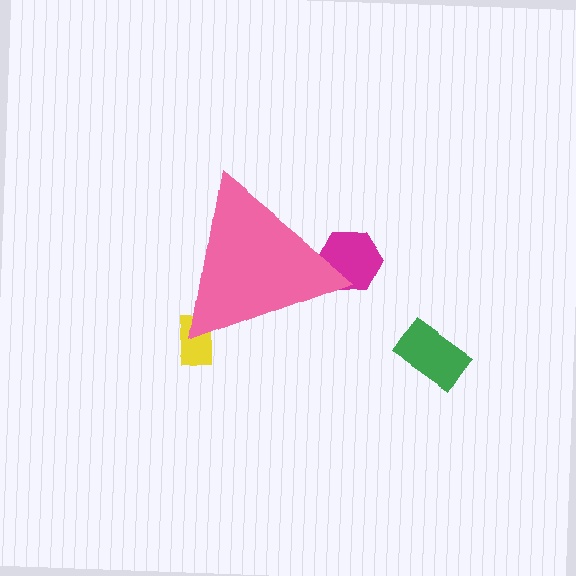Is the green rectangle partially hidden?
No, the green rectangle is fully visible.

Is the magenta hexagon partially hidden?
Yes, the magenta hexagon is partially hidden behind the pink triangle.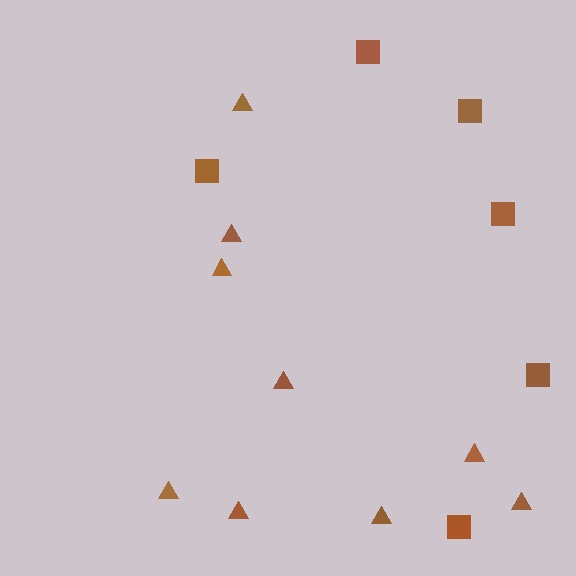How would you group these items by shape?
There are 2 groups: one group of squares (6) and one group of triangles (9).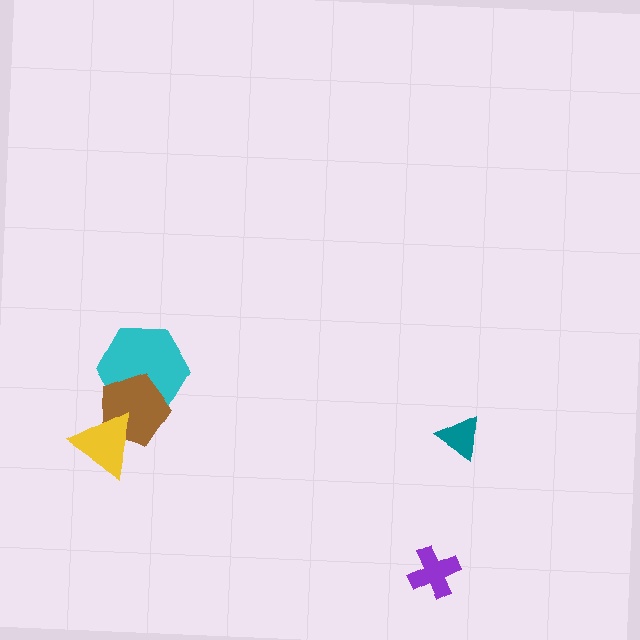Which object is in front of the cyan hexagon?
The brown pentagon is in front of the cyan hexagon.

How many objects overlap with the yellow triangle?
1 object overlaps with the yellow triangle.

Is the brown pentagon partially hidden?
Yes, it is partially covered by another shape.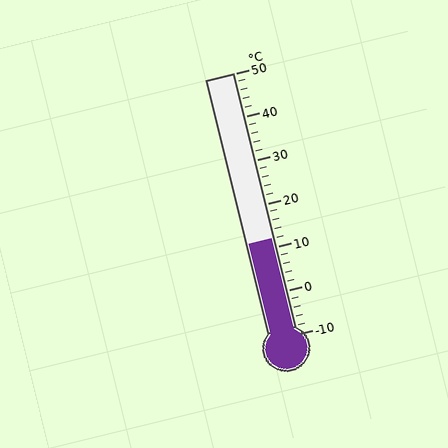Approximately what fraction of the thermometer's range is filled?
The thermometer is filled to approximately 35% of its range.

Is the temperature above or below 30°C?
The temperature is below 30°C.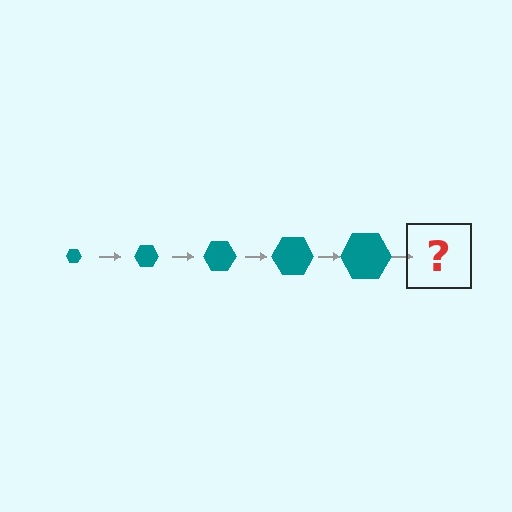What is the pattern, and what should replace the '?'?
The pattern is that the hexagon gets progressively larger each step. The '?' should be a teal hexagon, larger than the previous one.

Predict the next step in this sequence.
The next step is a teal hexagon, larger than the previous one.